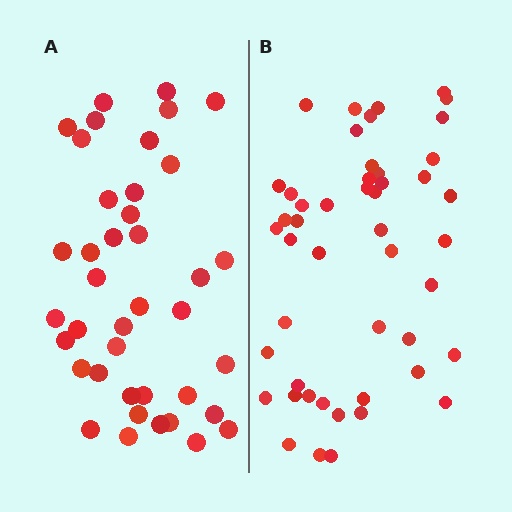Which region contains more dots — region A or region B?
Region B (the right region) has more dots.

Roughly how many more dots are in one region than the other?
Region B has roughly 8 or so more dots than region A.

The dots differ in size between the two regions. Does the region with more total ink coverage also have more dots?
No. Region A has more total ink coverage because its dots are larger, but region B actually contains more individual dots. Total area can be misleading — the number of items is what matters here.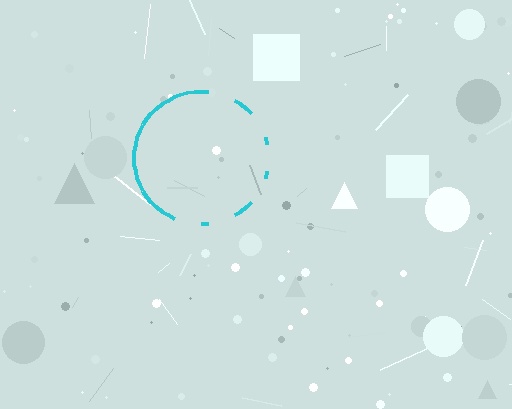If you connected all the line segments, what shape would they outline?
They would outline a circle.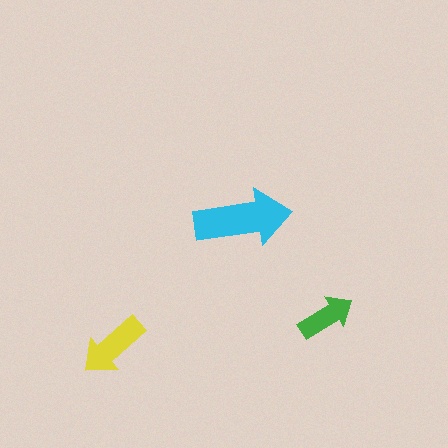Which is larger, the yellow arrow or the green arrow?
The yellow one.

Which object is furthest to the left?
The yellow arrow is leftmost.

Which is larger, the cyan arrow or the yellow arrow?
The cyan one.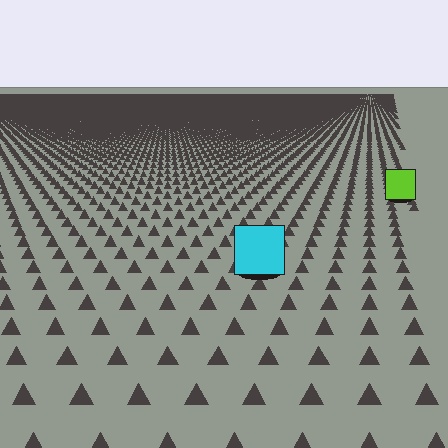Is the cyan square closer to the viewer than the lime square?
Yes. The cyan square is closer — you can tell from the texture gradient: the ground texture is coarser near it.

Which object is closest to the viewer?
The cyan square is closest. The texture marks near it are larger and more spread out.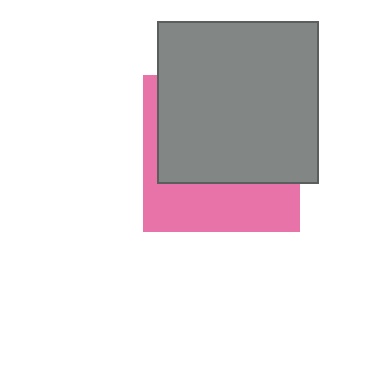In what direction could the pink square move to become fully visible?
The pink square could move down. That would shift it out from behind the gray square entirely.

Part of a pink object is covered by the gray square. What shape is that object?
It is a square.